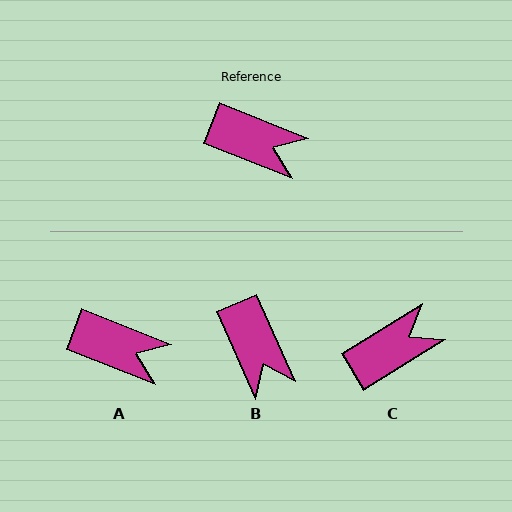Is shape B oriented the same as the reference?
No, it is off by about 45 degrees.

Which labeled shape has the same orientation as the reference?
A.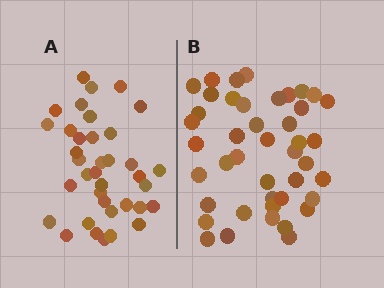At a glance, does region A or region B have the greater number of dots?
Region B (the right region) has more dots.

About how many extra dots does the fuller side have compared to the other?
Region B has about 6 more dots than region A.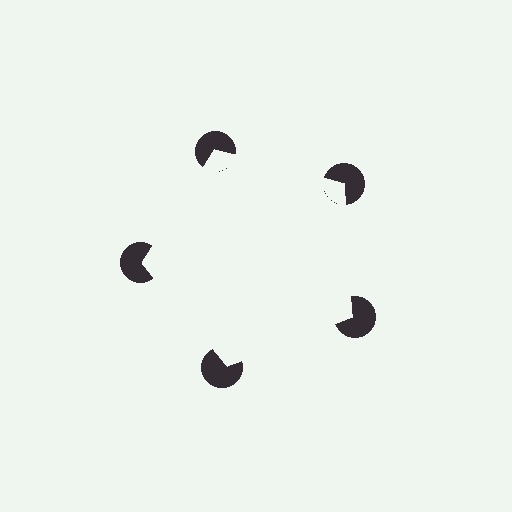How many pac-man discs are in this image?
There are 5 — one at each vertex of the illusory pentagon.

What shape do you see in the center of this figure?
An illusory pentagon — its edges are inferred from the aligned wedge cuts in the pac-man discs, not physically drawn.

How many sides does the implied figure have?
5 sides.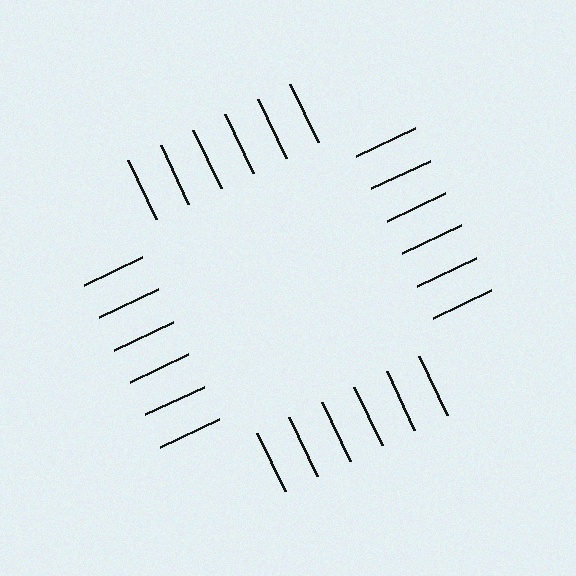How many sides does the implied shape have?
4 sides — the line-ends trace a square.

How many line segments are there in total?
24 — 6 along each of the 4 edges.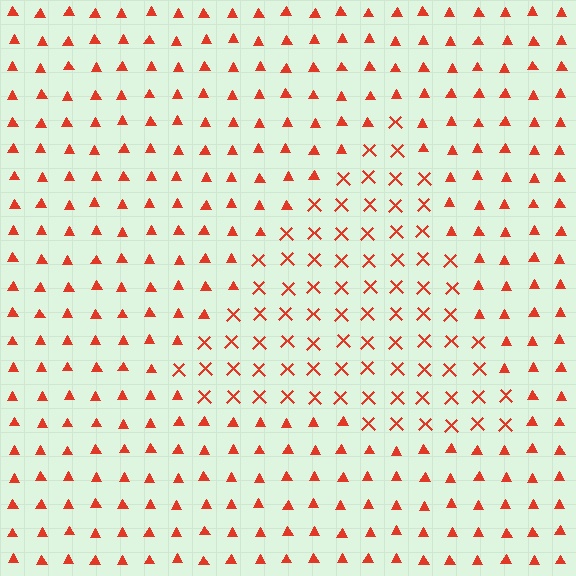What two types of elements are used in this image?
The image uses X marks inside the triangle region and triangles outside it.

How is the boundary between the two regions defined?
The boundary is defined by a change in element shape: X marks inside vs. triangles outside. All elements share the same color and spacing.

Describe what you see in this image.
The image is filled with small red elements arranged in a uniform grid. A triangle-shaped region contains X marks, while the surrounding area contains triangles. The boundary is defined purely by the change in element shape.